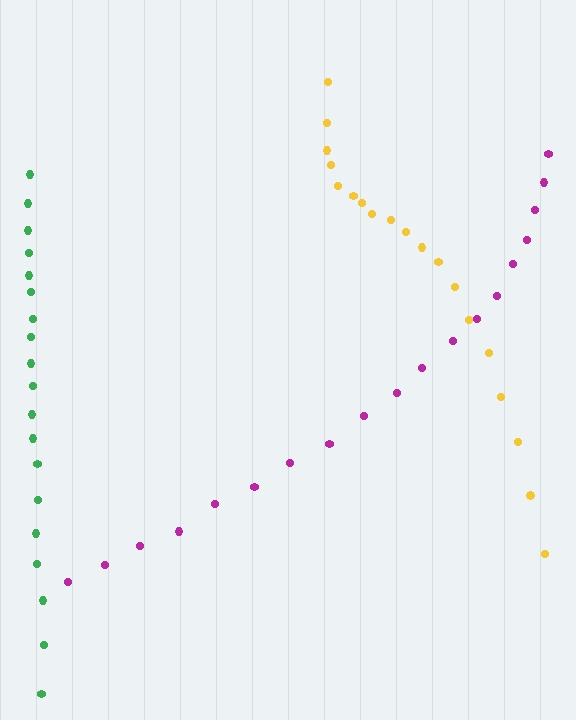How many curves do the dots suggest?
There are 3 distinct paths.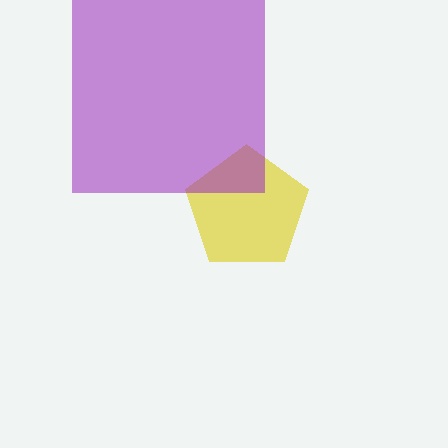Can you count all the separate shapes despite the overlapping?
Yes, there are 2 separate shapes.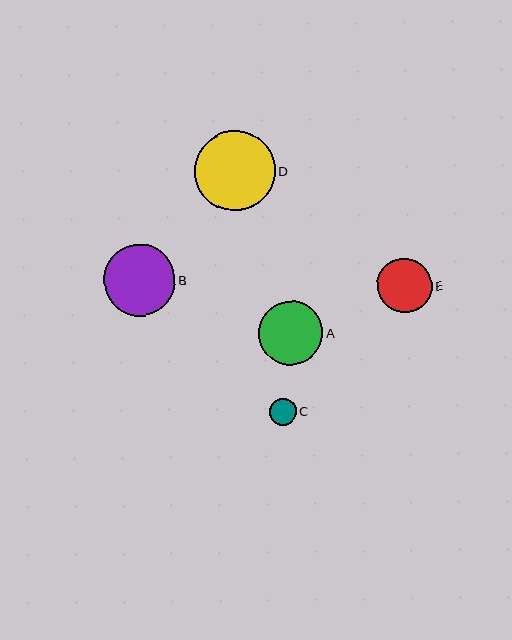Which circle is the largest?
Circle D is the largest with a size of approximately 80 pixels.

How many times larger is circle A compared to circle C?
Circle A is approximately 2.4 times the size of circle C.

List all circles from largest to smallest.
From largest to smallest: D, B, A, E, C.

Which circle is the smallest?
Circle C is the smallest with a size of approximately 27 pixels.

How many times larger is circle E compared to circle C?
Circle E is approximately 2.0 times the size of circle C.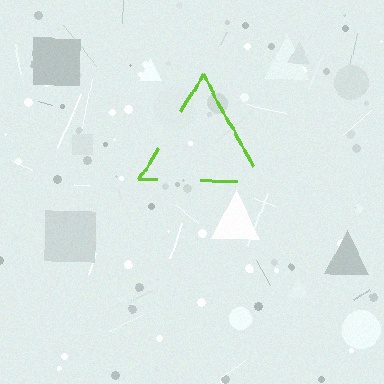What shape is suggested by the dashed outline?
The dashed outline suggests a triangle.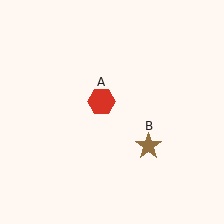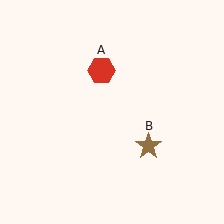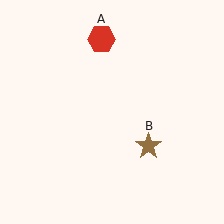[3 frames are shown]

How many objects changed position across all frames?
1 object changed position: red hexagon (object A).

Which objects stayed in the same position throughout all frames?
Brown star (object B) remained stationary.